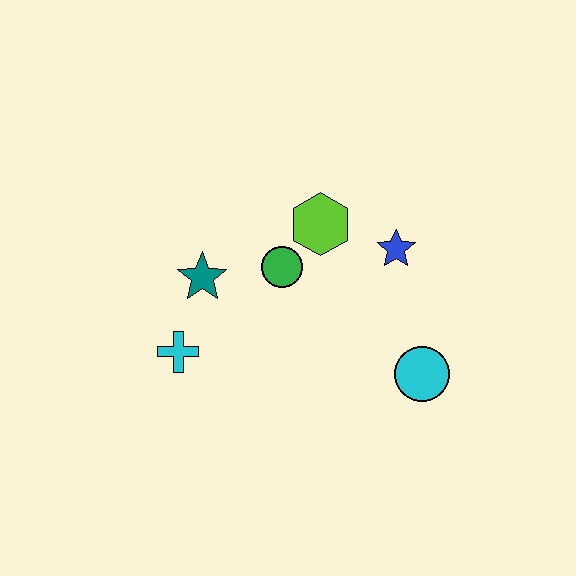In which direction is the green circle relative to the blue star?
The green circle is to the left of the blue star.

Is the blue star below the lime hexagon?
Yes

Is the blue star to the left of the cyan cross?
No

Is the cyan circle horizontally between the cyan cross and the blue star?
No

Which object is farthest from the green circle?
The cyan circle is farthest from the green circle.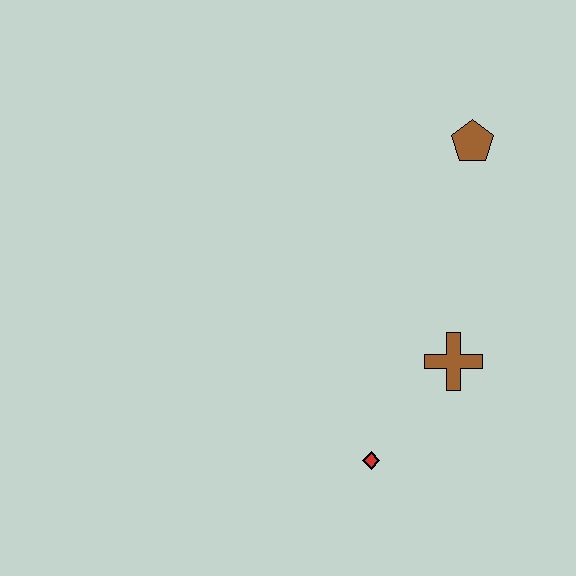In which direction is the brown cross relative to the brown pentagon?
The brown cross is below the brown pentagon.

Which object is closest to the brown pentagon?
The brown cross is closest to the brown pentagon.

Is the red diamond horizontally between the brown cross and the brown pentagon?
No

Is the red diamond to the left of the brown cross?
Yes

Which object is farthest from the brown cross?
The brown pentagon is farthest from the brown cross.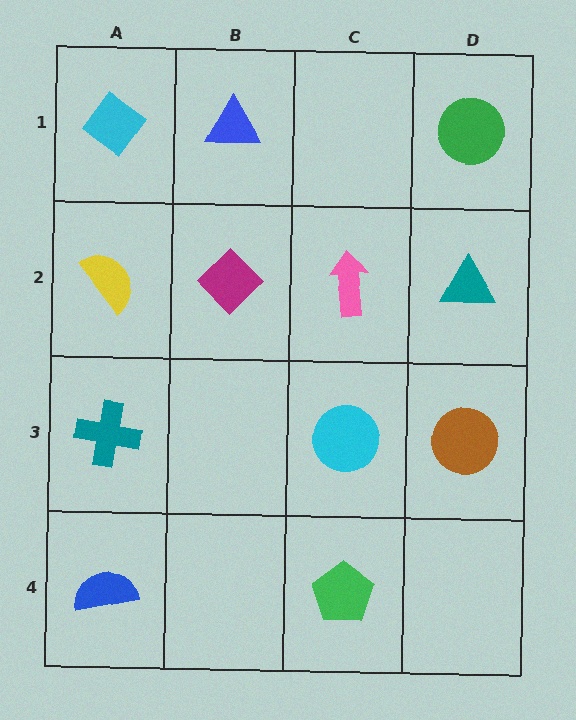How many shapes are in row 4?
2 shapes.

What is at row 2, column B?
A magenta diamond.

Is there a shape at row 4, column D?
No, that cell is empty.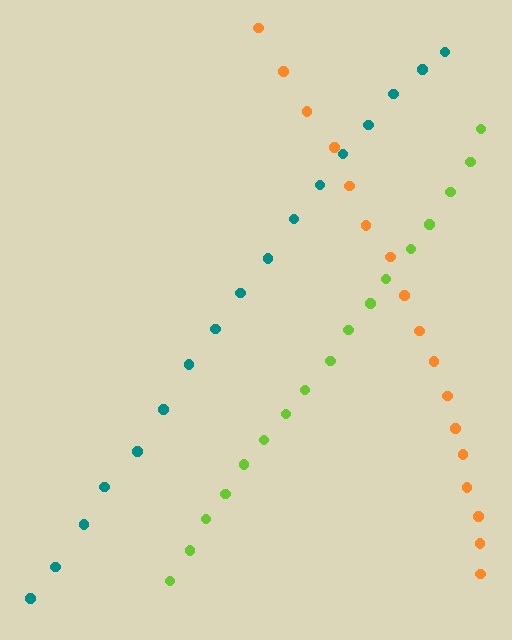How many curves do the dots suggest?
There are 3 distinct paths.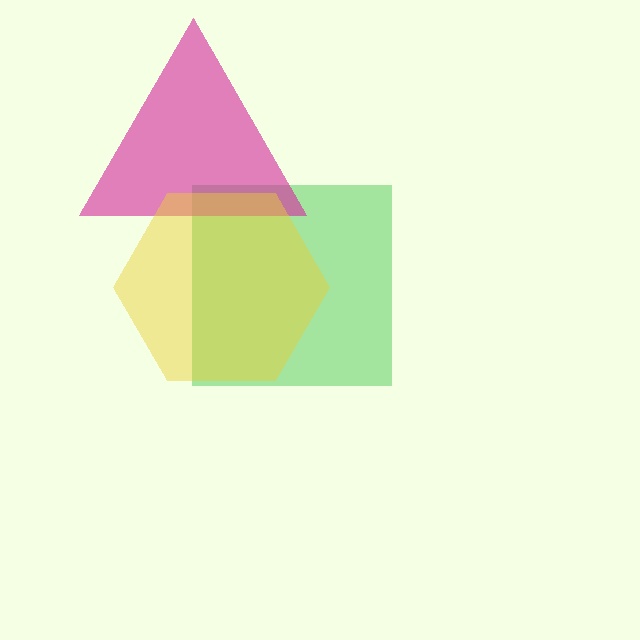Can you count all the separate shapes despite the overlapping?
Yes, there are 3 separate shapes.